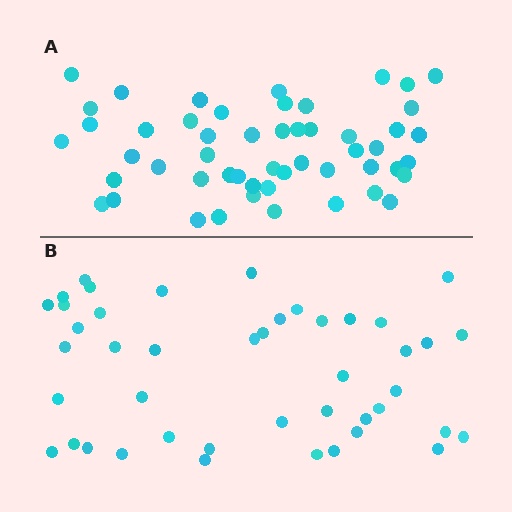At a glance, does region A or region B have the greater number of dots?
Region A (the top region) has more dots.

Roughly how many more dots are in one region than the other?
Region A has roughly 8 or so more dots than region B.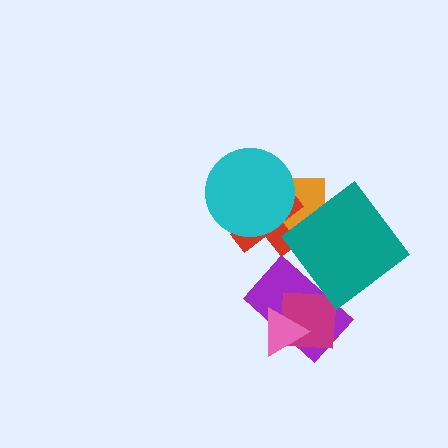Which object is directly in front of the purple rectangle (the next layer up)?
The magenta square is directly in front of the purple rectangle.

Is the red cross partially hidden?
Yes, it is partially covered by another shape.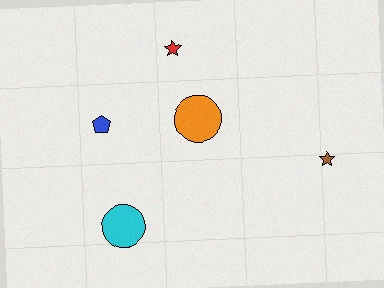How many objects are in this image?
There are 5 objects.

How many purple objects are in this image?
There are no purple objects.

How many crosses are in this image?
There are no crosses.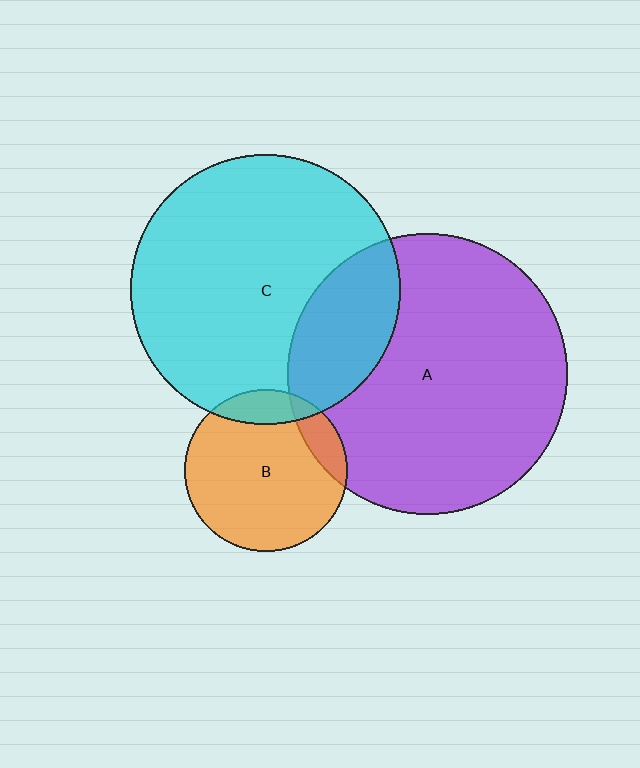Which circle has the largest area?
Circle A (purple).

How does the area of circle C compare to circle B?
Approximately 2.7 times.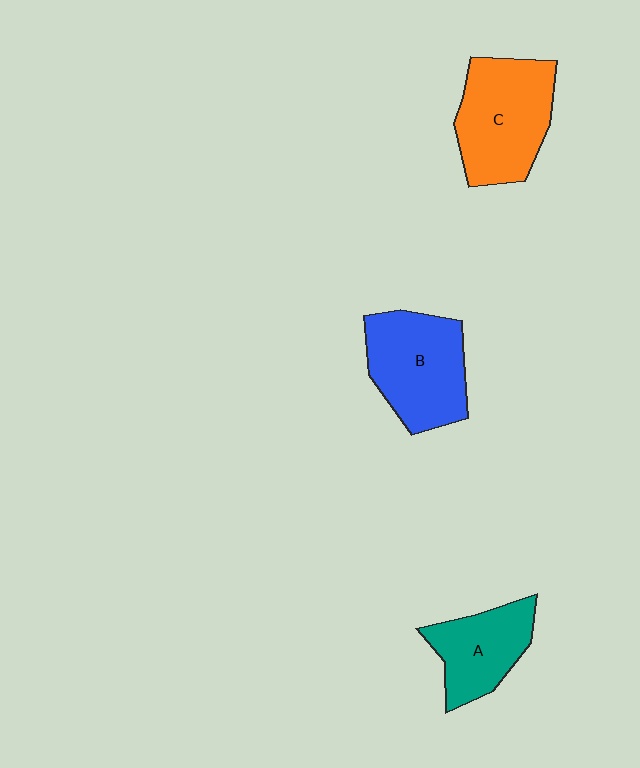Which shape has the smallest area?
Shape A (teal).